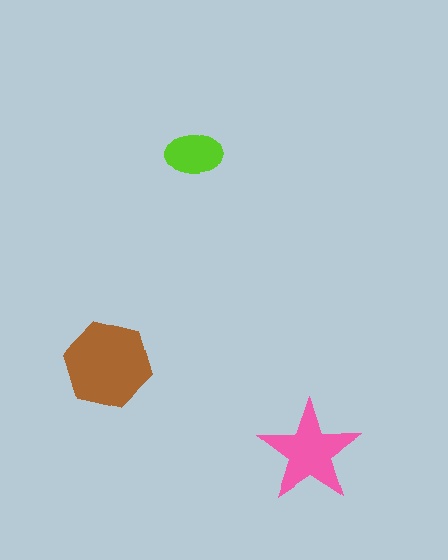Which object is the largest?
The brown hexagon.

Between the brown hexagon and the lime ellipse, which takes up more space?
The brown hexagon.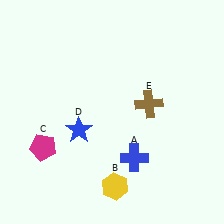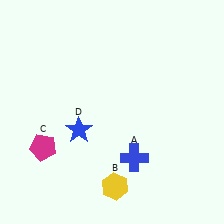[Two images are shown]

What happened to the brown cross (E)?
The brown cross (E) was removed in Image 2. It was in the top-right area of Image 1.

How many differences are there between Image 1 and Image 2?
There is 1 difference between the two images.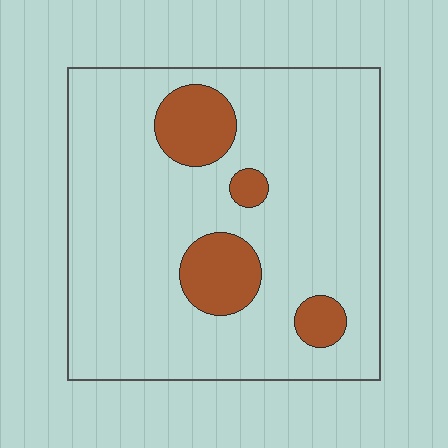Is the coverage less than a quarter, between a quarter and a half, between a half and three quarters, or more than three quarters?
Less than a quarter.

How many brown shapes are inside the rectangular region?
4.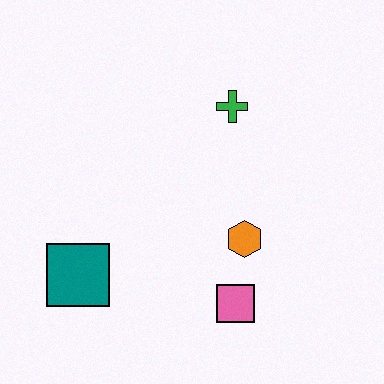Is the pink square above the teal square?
No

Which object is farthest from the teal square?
The green cross is farthest from the teal square.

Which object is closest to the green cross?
The orange hexagon is closest to the green cross.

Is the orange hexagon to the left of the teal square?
No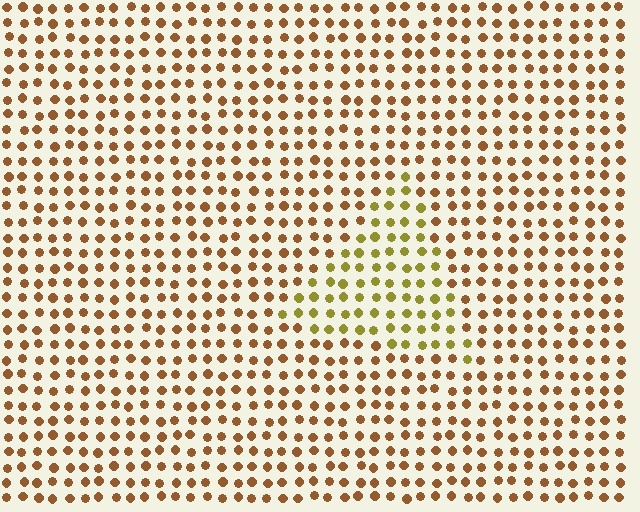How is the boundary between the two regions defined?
The boundary is defined purely by a slight shift in hue (about 34 degrees). Spacing, size, and orientation are identical on both sides.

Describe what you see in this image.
The image is filled with small brown elements in a uniform arrangement. A triangle-shaped region is visible where the elements are tinted to a slightly different hue, forming a subtle color boundary.